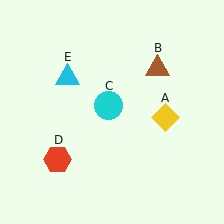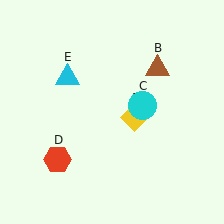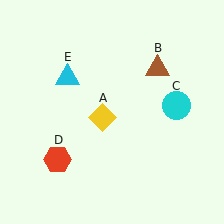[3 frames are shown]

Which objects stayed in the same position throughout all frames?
Brown triangle (object B) and red hexagon (object D) and cyan triangle (object E) remained stationary.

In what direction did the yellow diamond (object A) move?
The yellow diamond (object A) moved left.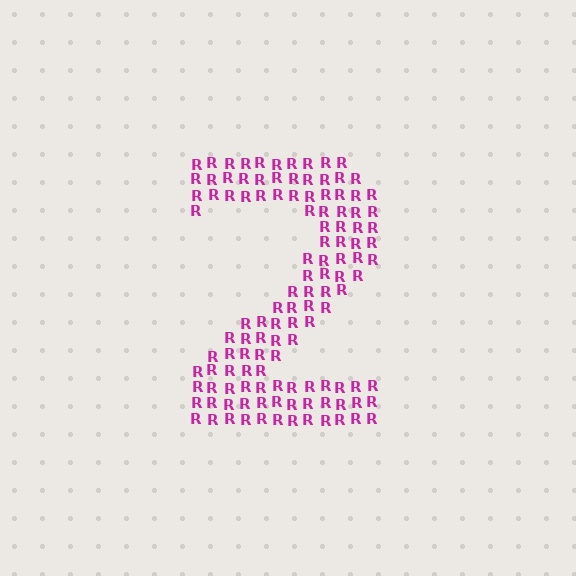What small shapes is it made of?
It is made of small letter R's.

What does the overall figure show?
The overall figure shows the digit 2.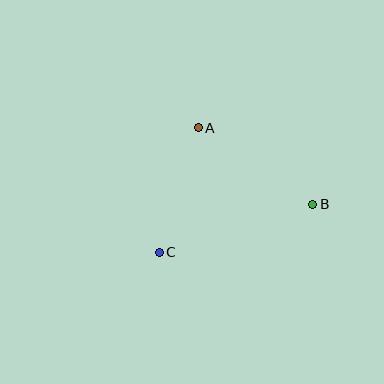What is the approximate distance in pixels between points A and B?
The distance between A and B is approximately 137 pixels.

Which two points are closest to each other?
Points A and C are closest to each other.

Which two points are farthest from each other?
Points B and C are farthest from each other.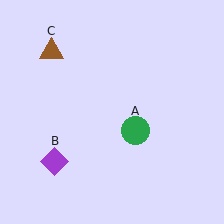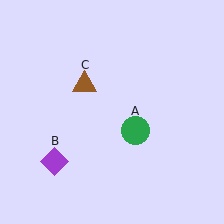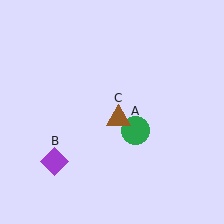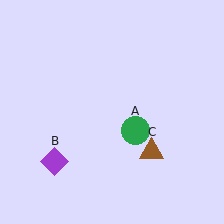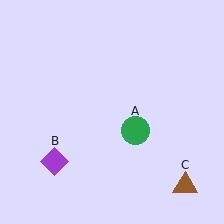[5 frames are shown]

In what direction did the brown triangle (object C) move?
The brown triangle (object C) moved down and to the right.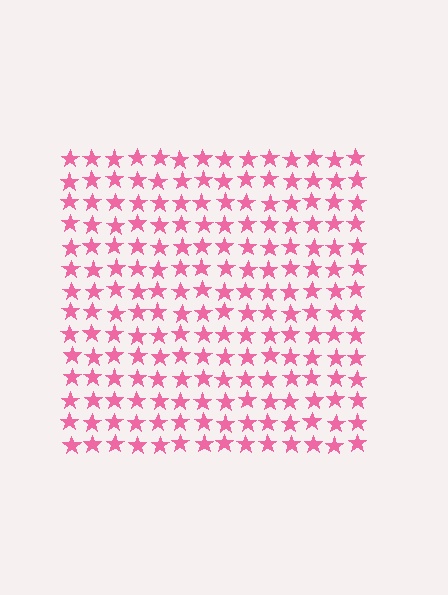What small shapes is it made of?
It is made of small stars.